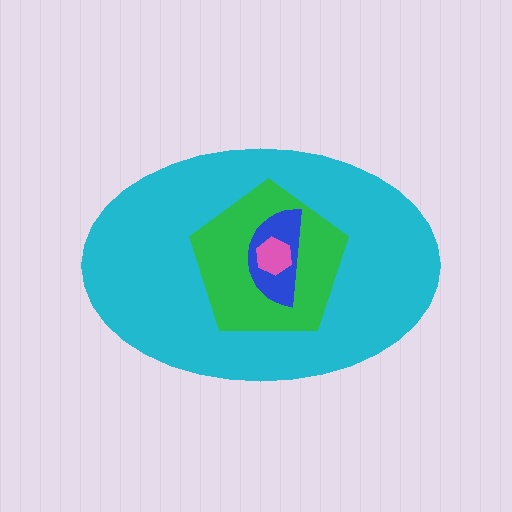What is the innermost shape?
The pink hexagon.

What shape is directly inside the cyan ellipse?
The green pentagon.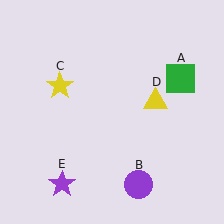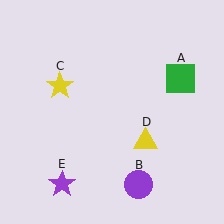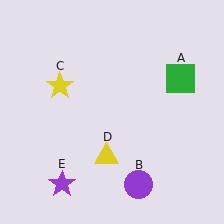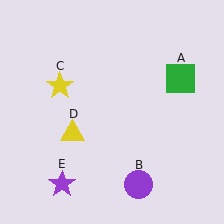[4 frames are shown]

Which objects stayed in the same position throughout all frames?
Green square (object A) and purple circle (object B) and yellow star (object C) and purple star (object E) remained stationary.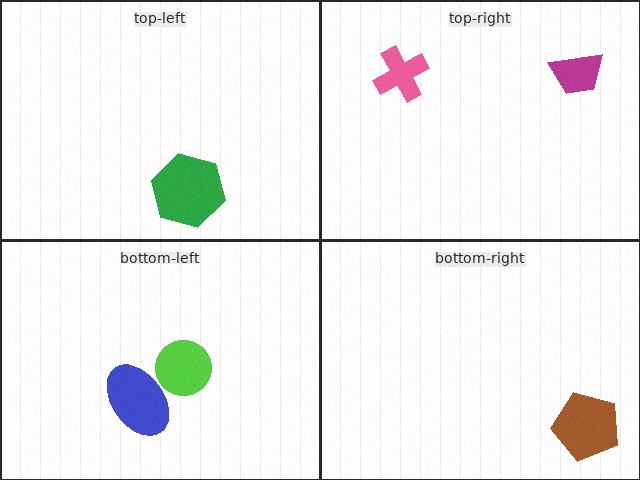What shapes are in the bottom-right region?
The brown pentagon.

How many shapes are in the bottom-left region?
2.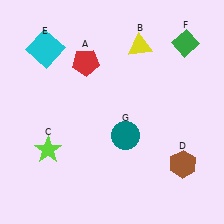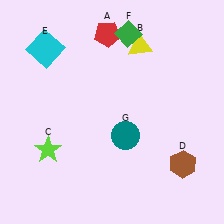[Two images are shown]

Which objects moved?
The objects that moved are: the red pentagon (A), the green diamond (F).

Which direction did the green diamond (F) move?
The green diamond (F) moved left.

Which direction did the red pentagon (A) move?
The red pentagon (A) moved up.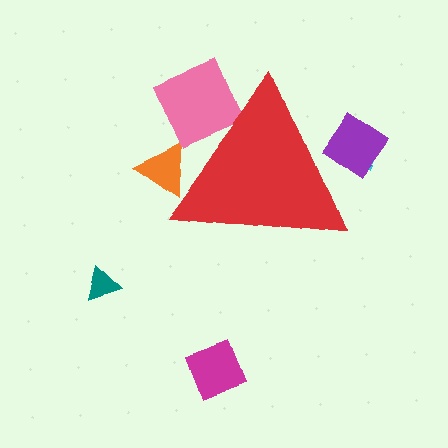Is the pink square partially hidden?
Yes, the pink square is partially hidden behind the red triangle.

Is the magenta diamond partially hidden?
No, the magenta diamond is fully visible.